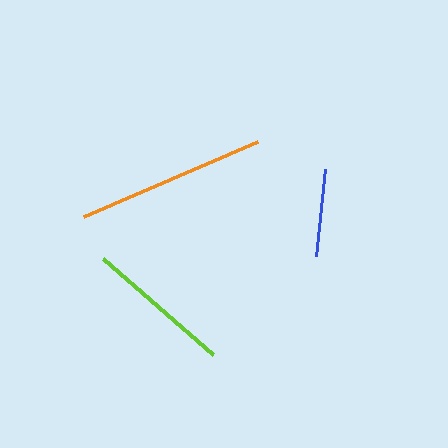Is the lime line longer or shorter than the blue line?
The lime line is longer than the blue line.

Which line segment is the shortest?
The blue line is the shortest at approximately 87 pixels.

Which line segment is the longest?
The orange line is the longest at approximately 189 pixels.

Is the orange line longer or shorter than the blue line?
The orange line is longer than the blue line.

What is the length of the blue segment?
The blue segment is approximately 87 pixels long.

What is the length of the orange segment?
The orange segment is approximately 189 pixels long.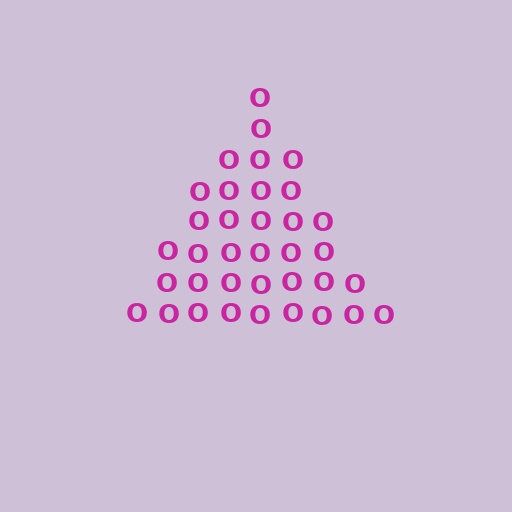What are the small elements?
The small elements are letter O's.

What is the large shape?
The large shape is a triangle.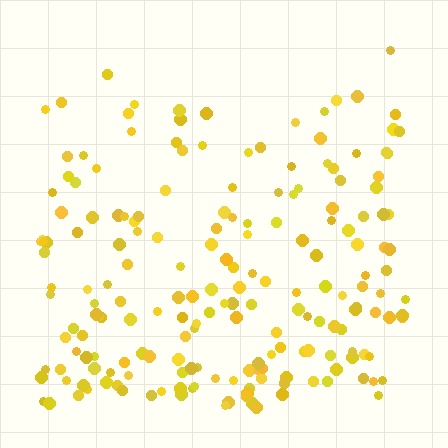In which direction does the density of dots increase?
From top to bottom, with the bottom side densest.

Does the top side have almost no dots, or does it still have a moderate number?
Still a moderate number, just noticeably fewer than the bottom.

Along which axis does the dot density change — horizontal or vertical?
Vertical.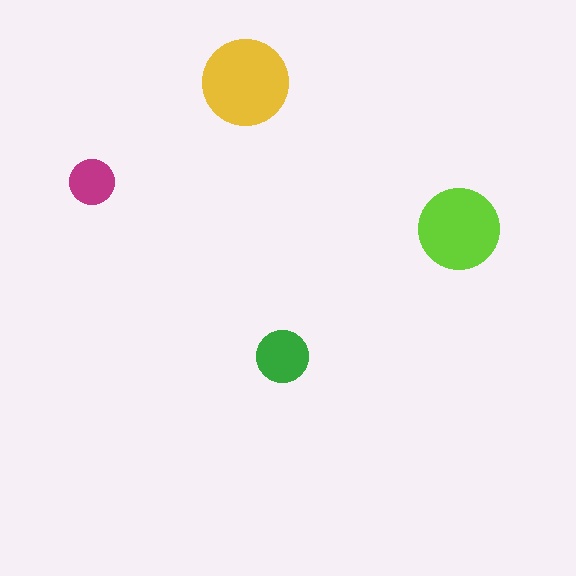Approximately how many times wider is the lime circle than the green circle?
About 1.5 times wider.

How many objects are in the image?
There are 4 objects in the image.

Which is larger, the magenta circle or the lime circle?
The lime one.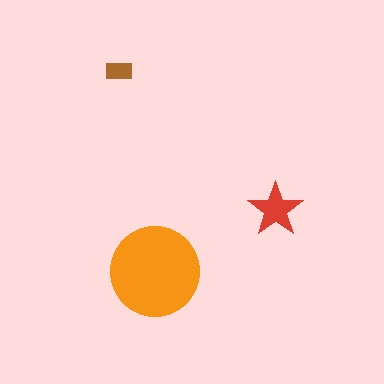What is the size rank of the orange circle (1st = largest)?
1st.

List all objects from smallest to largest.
The brown rectangle, the red star, the orange circle.